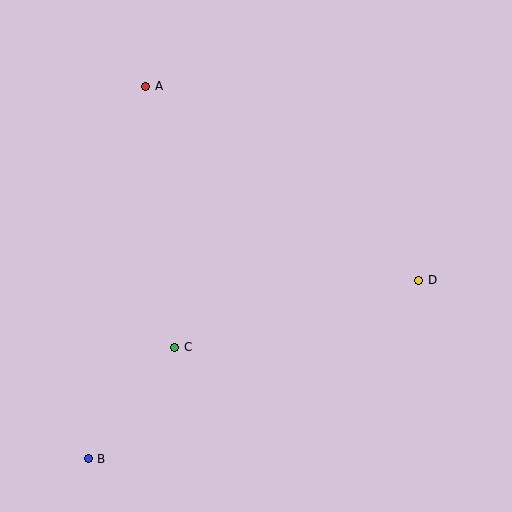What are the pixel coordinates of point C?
Point C is at (175, 347).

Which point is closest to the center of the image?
Point C at (175, 347) is closest to the center.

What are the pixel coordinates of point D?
Point D is at (419, 280).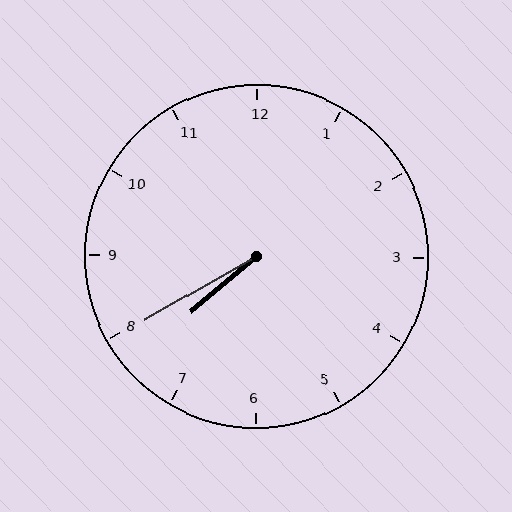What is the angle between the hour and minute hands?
Approximately 10 degrees.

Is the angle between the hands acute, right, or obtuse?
It is acute.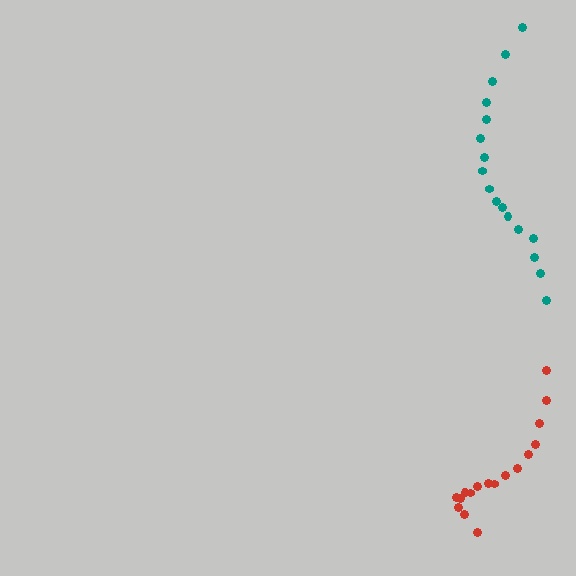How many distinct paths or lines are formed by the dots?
There are 2 distinct paths.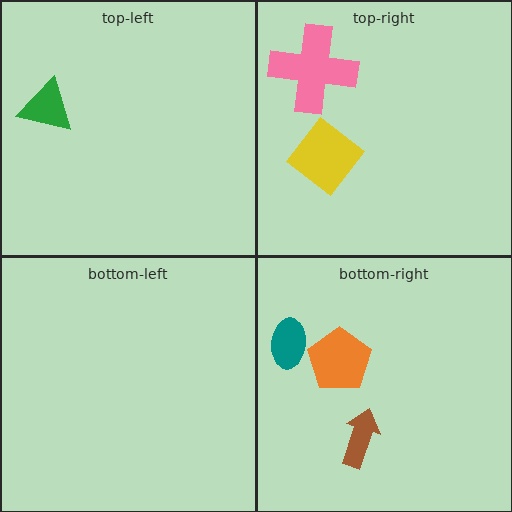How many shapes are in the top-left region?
1.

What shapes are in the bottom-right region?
The teal ellipse, the brown arrow, the orange pentagon.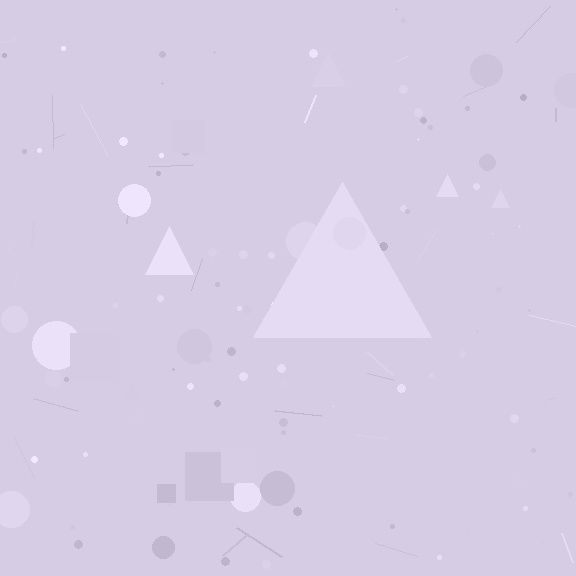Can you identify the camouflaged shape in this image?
The camouflaged shape is a triangle.